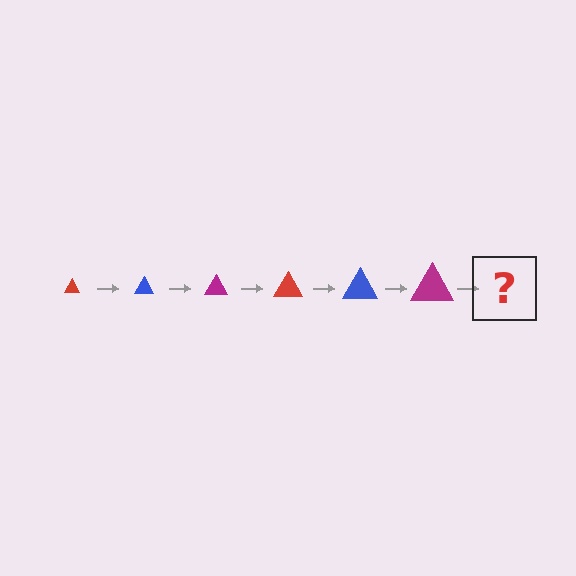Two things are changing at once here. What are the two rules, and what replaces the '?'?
The two rules are that the triangle grows larger each step and the color cycles through red, blue, and magenta. The '?' should be a red triangle, larger than the previous one.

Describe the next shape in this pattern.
It should be a red triangle, larger than the previous one.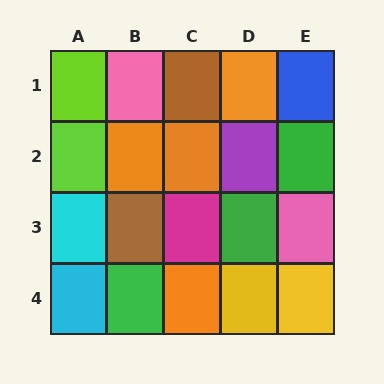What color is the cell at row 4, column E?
Yellow.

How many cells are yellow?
2 cells are yellow.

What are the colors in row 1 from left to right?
Lime, pink, brown, orange, blue.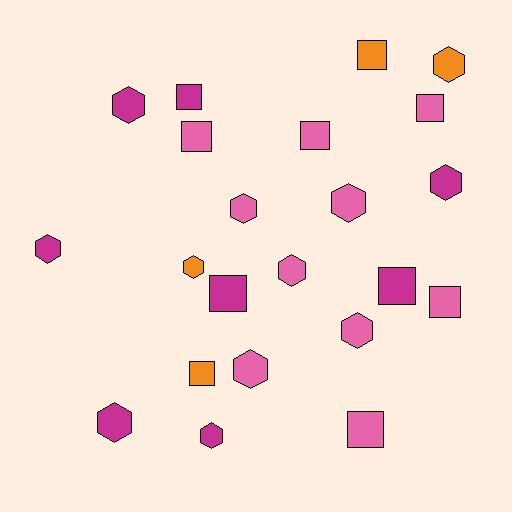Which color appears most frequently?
Pink, with 10 objects.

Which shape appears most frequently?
Hexagon, with 12 objects.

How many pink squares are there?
There are 5 pink squares.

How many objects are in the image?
There are 22 objects.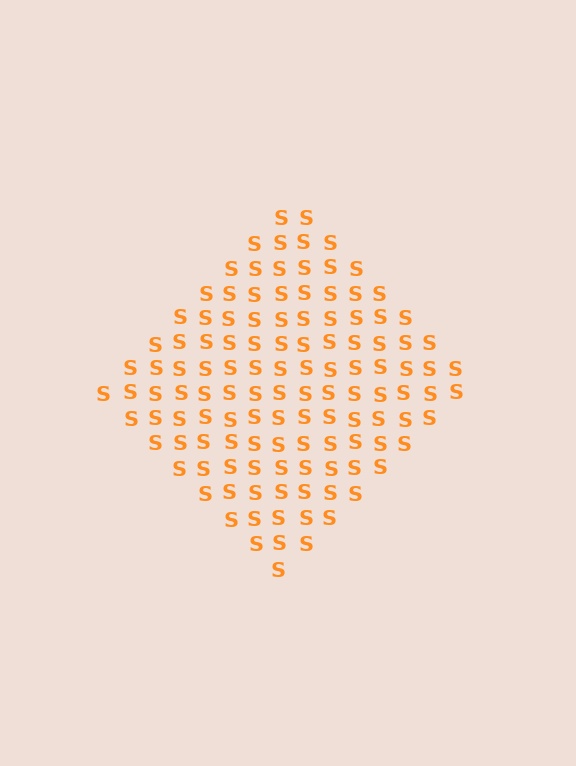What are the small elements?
The small elements are letter S's.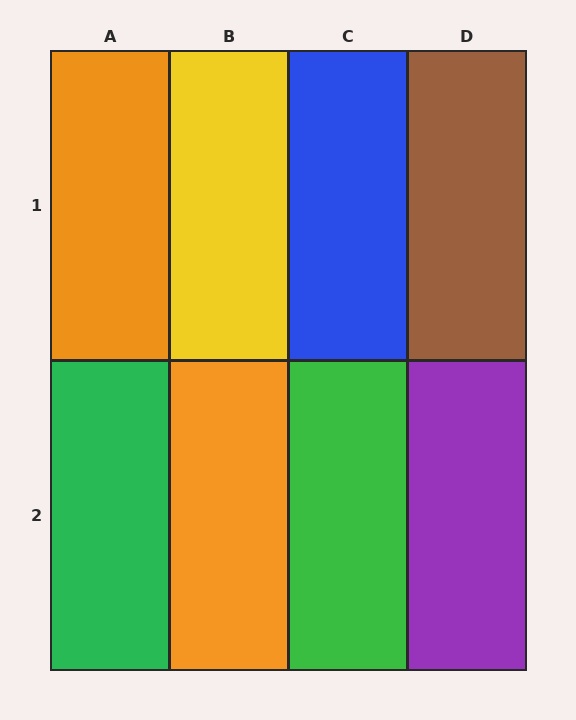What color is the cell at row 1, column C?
Blue.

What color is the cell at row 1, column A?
Orange.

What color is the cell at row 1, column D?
Brown.